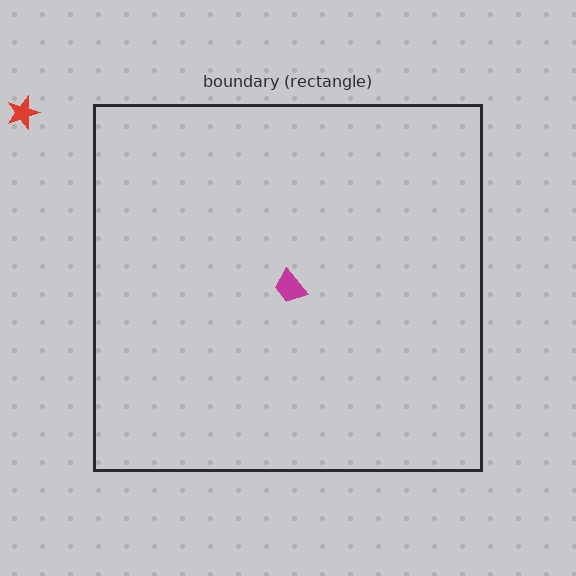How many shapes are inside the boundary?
1 inside, 1 outside.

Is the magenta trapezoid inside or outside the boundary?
Inside.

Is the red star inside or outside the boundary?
Outside.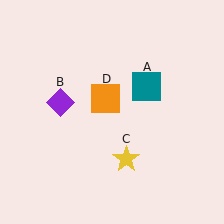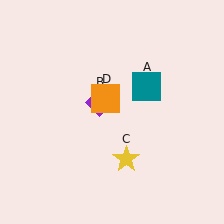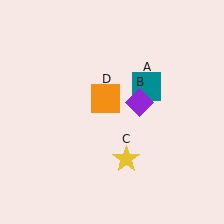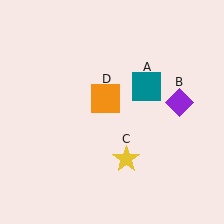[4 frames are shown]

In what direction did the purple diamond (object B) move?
The purple diamond (object B) moved right.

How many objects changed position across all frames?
1 object changed position: purple diamond (object B).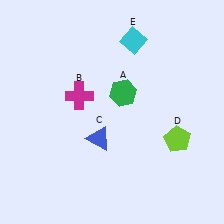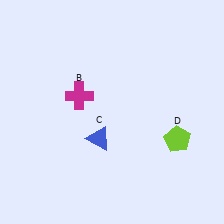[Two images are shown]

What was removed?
The green hexagon (A), the cyan diamond (E) were removed in Image 2.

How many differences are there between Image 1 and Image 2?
There are 2 differences between the two images.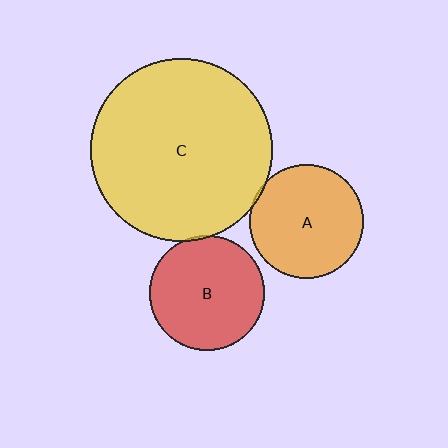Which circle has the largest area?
Circle C (yellow).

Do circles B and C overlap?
Yes.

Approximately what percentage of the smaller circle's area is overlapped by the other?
Approximately 5%.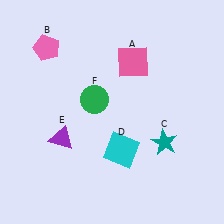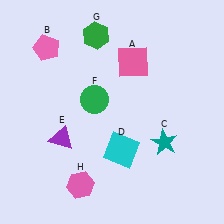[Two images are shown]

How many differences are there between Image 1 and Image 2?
There are 2 differences between the two images.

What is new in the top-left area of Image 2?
A green hexagon (G) was added in the top-left area of Image 2.